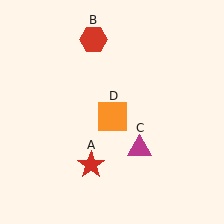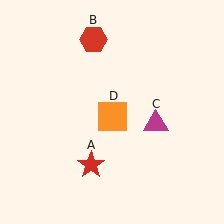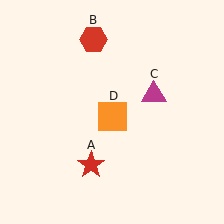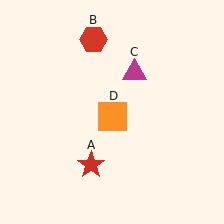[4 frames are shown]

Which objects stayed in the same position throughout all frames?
Red star (object A) and red hexagon (object B) and orange square (object D) remained stationary.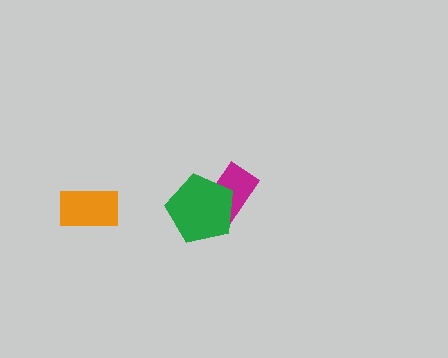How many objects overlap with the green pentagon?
1 object overlaps with the green pentagon.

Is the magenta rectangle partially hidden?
Yes, it is partially covered by another shape.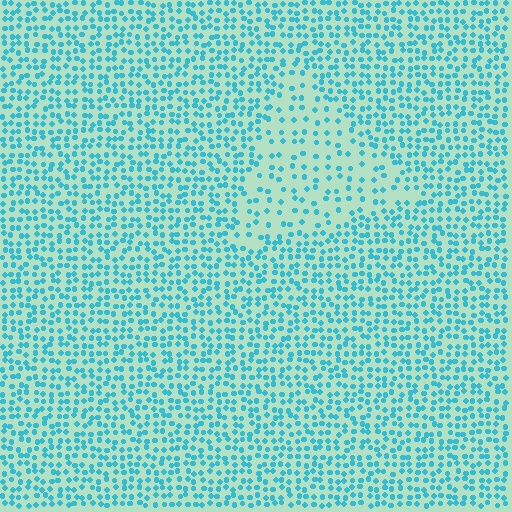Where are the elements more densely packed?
The elements are more densely packed outside the triangle boundary.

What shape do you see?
I see a triangle.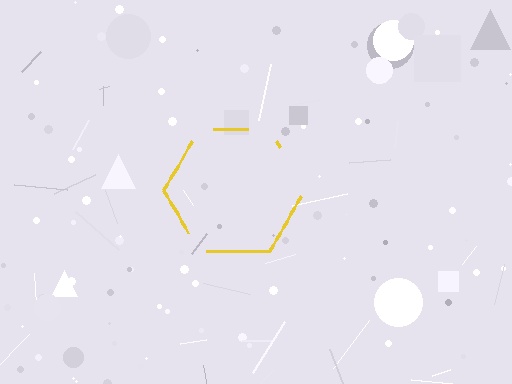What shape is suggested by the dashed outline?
The dashed outline suggests a hexagon.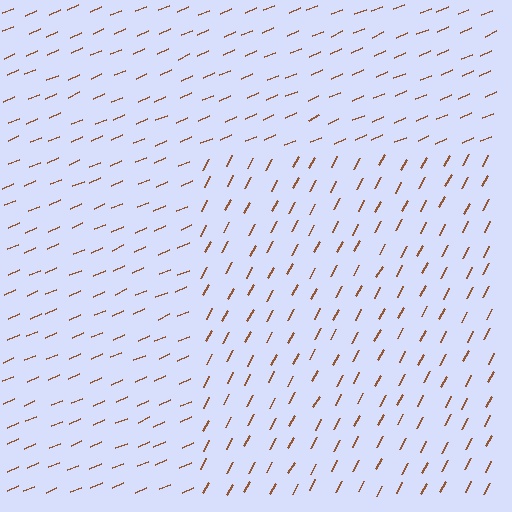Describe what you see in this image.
The image is filled with small brown line segments. A rectangle region in the image has lines oriented differently from the surrounding lines, creating a visible texture boundary.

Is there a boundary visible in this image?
Yes, there is a texture boundary formed by a change in line orientation.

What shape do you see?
I see a rectangle.